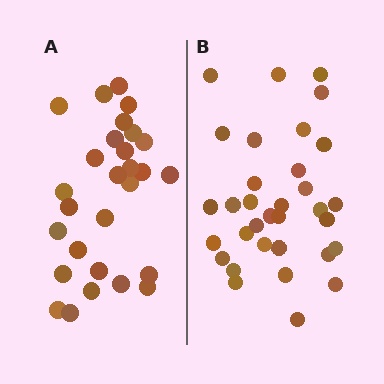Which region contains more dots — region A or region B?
Region B (the right region) has more dots.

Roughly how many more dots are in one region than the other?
Region B has about 5 more dots than region A.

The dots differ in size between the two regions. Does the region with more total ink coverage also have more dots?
No. Region A has more total ink coverage because its dots are larger, but region B actually contains more individual dots. Total area can be misleading — the number of items is what matters here.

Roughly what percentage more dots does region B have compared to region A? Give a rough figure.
About 20% more.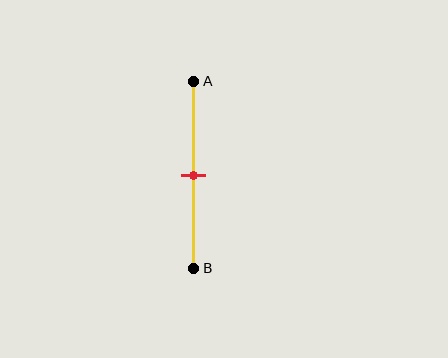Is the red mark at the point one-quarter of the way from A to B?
No, the mark is at about 50% from A, not at the 25% one-quarter point.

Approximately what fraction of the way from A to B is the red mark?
The red mark is approximately 50% of the way from A to B.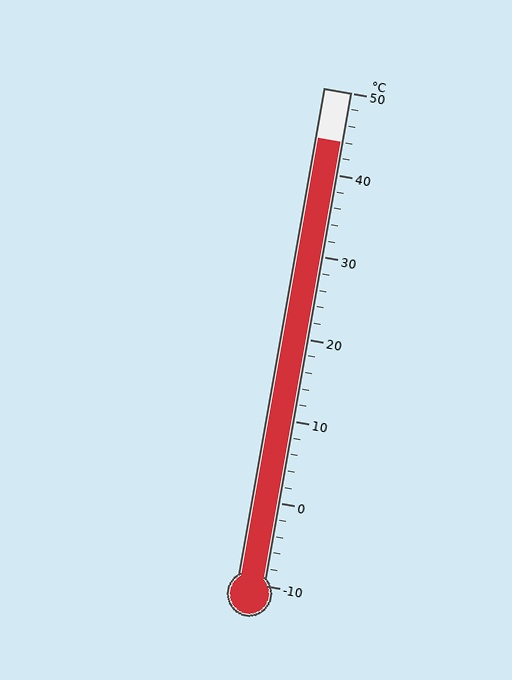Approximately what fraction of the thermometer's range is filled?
The thermometer is filled to approximately 90% of its range.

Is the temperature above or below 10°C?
The temperature is above 10°C.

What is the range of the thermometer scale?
The thermometer scale ranges from -10°C to 50°C.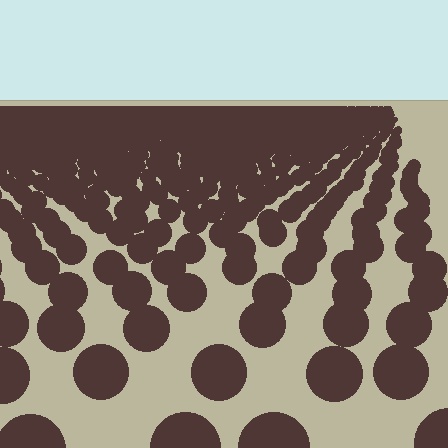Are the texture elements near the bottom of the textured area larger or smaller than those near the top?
Larger. Near the bottom, elements are closer to the viewer and appear at a bigger on-screen size.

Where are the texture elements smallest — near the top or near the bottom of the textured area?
Near the top.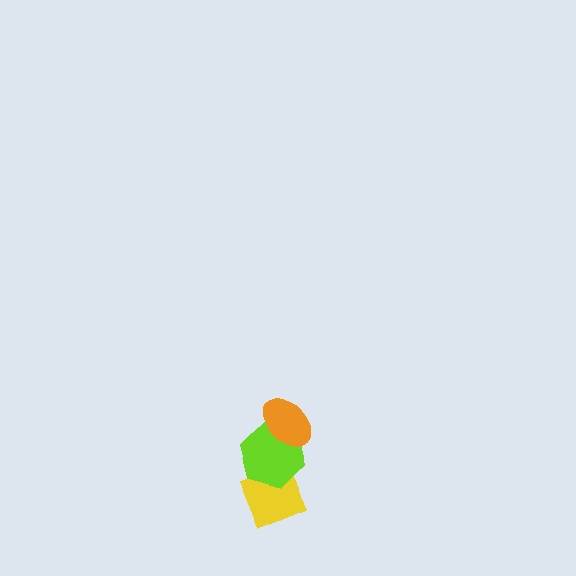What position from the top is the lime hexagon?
The lime hexagon is 2nd from the top.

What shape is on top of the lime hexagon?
The orange ellipse is on top of the lime hexagon.